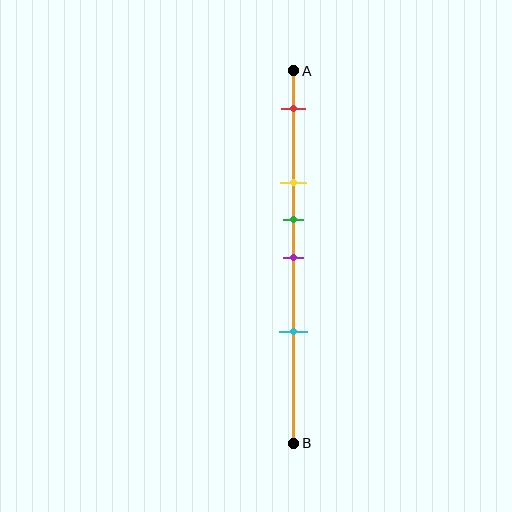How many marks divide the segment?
There are 5 marks dividing the segment.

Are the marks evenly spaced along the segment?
No, the marks are not evenly spaced.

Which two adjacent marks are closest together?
The green and purple marks are the closest adjacent pair.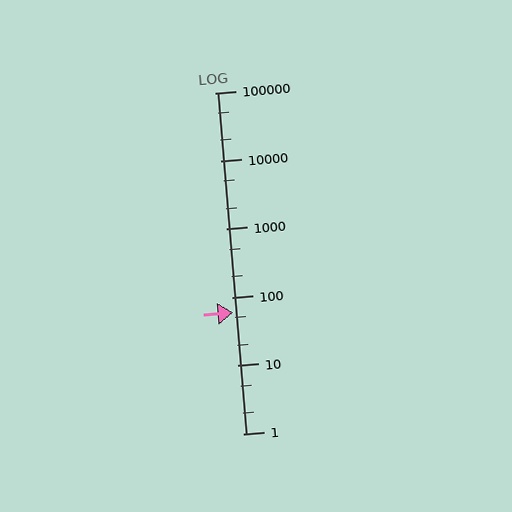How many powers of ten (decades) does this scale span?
The scale spans 5 decades, from 1 to 100000.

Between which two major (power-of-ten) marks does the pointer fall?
The pointer is between 10 and 100.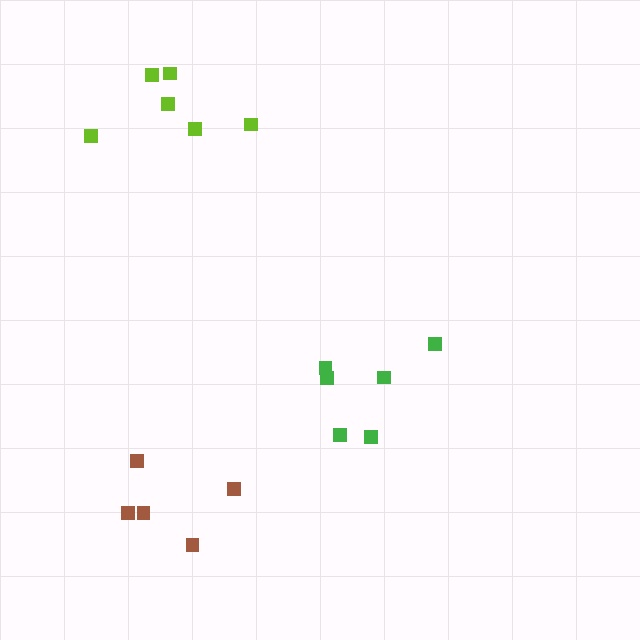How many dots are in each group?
Group 1: 6 dots, Group 2: 6 dots, Group 3: 5 dots (17 total).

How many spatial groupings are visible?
There are 3 spatial groupings.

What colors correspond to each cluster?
The clusters are colored: green, lime, brown.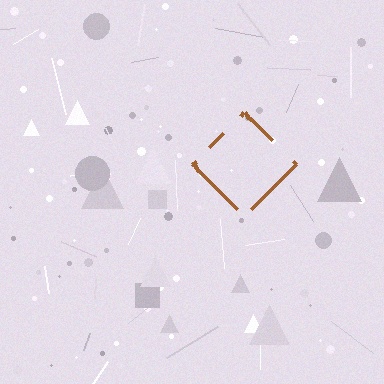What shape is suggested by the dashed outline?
The dashed outline suggests a diamond.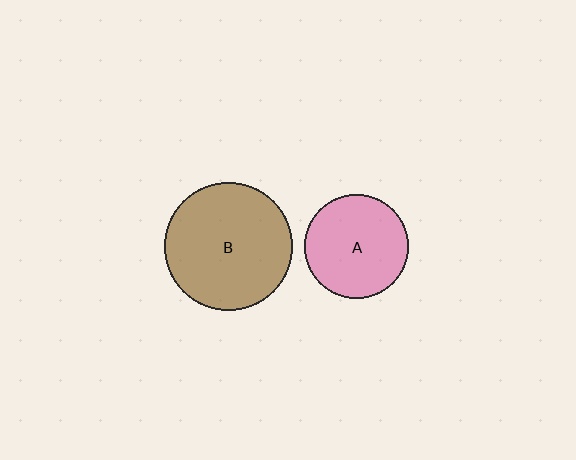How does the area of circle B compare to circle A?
Approximately 1.5 times.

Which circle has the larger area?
Circle B (brown).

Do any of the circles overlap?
No, none of the circles overlap.